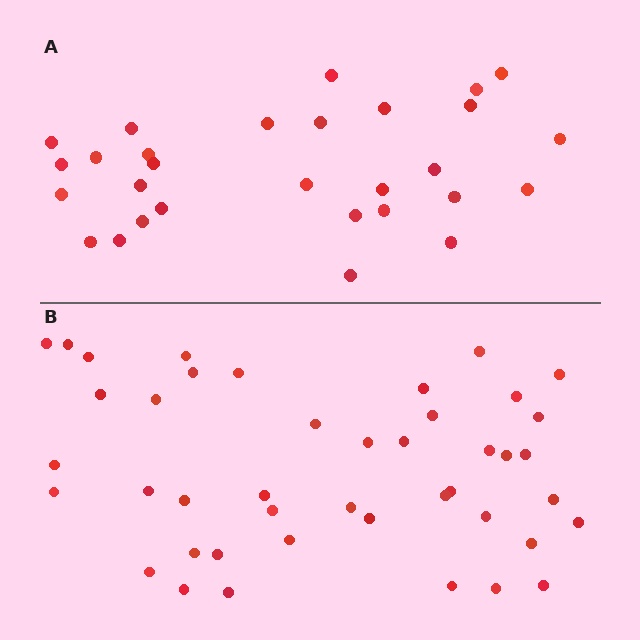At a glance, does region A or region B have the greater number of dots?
Region B (the bottom region) has more dots.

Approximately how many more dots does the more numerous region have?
Region B has approximately 15 more dots than region A.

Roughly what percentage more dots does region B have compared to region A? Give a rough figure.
About 50% more.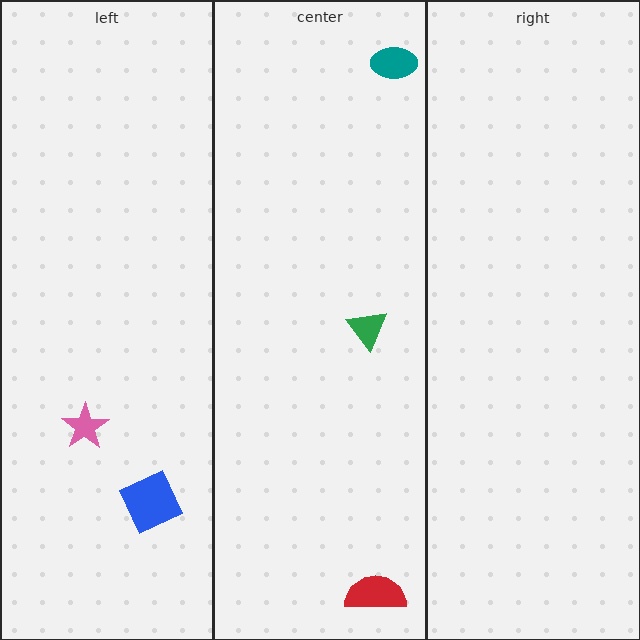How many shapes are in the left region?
2.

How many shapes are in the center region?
3.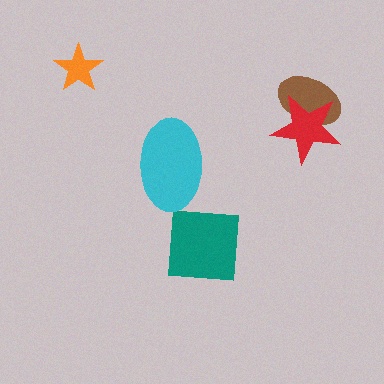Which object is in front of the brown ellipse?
The red star is in front of the brown ellipse.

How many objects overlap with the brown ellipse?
1 object overlaps with the brown ellipse.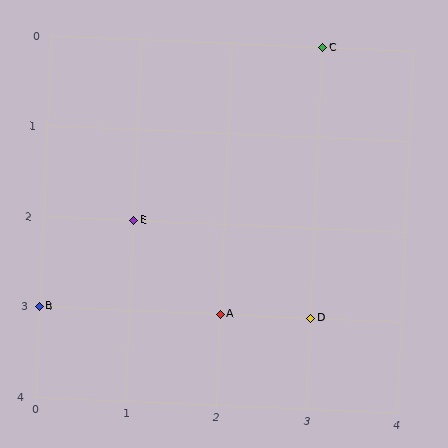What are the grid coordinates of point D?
Point D is at grid coordinates (3, 3).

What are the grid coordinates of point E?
Point E is at grid coordinates (1, 2).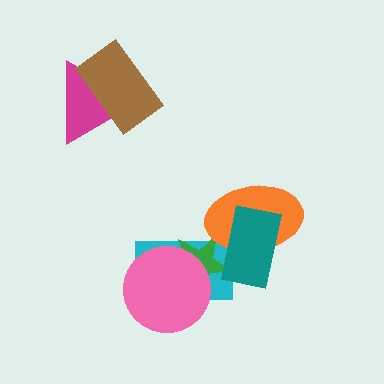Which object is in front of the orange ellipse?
The teal rectangle is in front of the orange ellipse.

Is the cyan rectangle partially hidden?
Yes, it is partially covered by another shape.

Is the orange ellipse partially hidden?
Yes, it is partially covered by another shape.